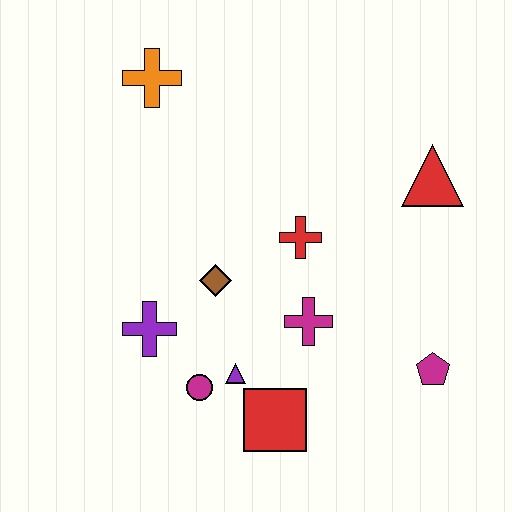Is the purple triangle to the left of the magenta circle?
No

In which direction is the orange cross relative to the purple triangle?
The orange cross is above the purple triangle.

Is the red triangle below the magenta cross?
No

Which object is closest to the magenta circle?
The purple triangle is closest to the magenta circle.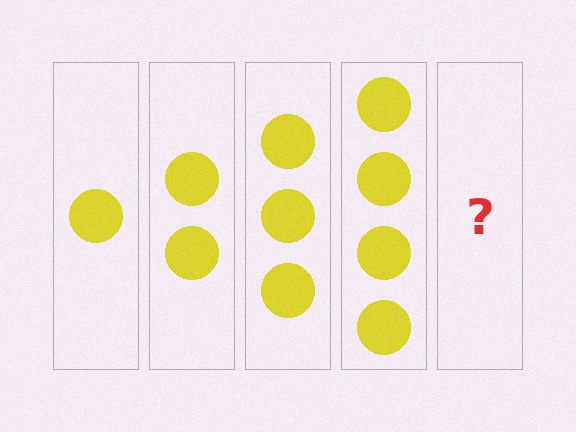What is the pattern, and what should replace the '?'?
The pattern is that each step adds one more circle. The '?' should be 5 circles.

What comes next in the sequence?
The next element should be 5 circles.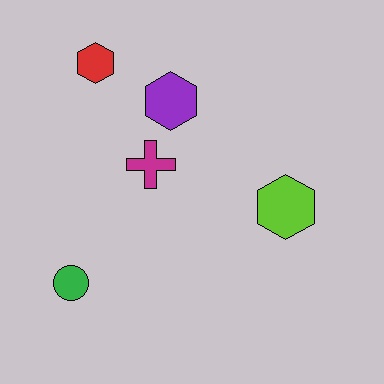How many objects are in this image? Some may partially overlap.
There are 5 objects.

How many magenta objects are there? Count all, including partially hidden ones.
There is 1 magenta object.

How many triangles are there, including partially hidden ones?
There are no triangles.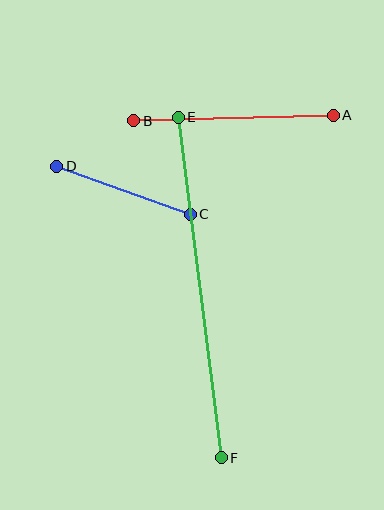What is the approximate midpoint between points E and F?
The midpoint is at approximately (200, 288) pixels.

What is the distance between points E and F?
The distance is approximately 343 pixels.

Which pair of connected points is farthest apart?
Points E and F are farthest apart.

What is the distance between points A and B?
The distance is approximately 200 pixels.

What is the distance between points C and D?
The distance is approximately 142 pixels.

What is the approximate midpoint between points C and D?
The midpoint is at approximately (124, 190) pixels.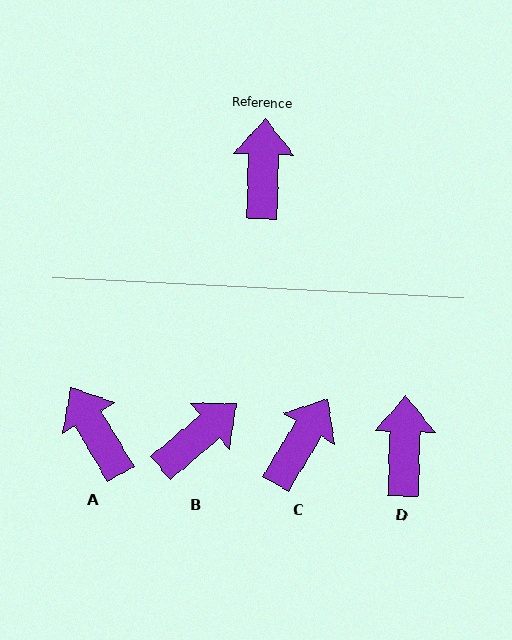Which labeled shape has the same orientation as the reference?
D.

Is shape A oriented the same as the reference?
No, it is off by about 32 degrees.